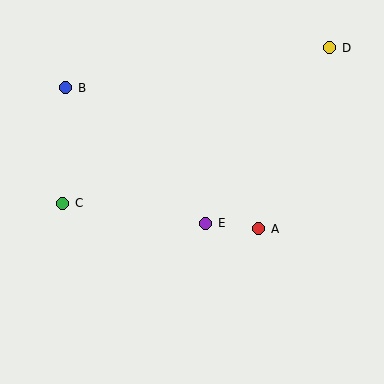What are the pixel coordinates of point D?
Point D is at (330, 48).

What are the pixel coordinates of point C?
Point C is at (63, 203).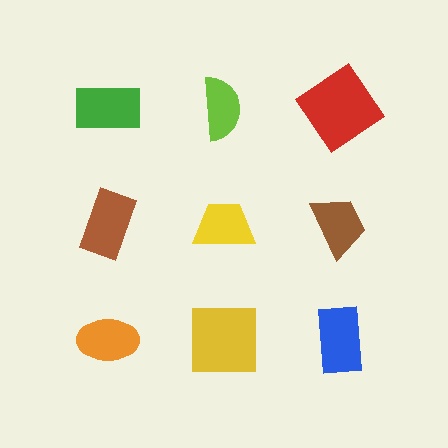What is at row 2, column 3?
A brown trapezoid.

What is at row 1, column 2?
A lime semicircle.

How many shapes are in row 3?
3 shapes.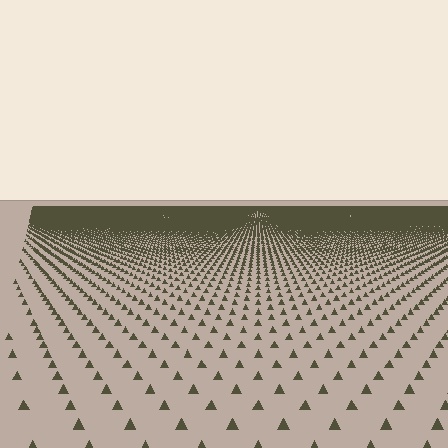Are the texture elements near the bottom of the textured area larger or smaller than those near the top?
Larger. Near the bottom, elements are closer to the viewer and appear at a bigger on-screen size.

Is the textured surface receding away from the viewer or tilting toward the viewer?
The surface is receding away from the viewer. Texture elements get smaller and denser toward the top.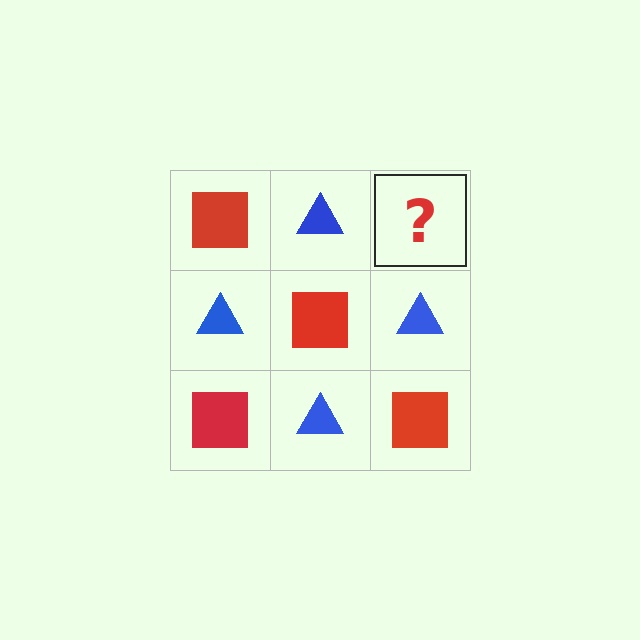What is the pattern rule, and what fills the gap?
The rule is that it alternates red square and blue triangle in a checkerboard pattern. The gap should be filled with a red square.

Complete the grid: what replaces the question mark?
The question mark should be replaced with a red square.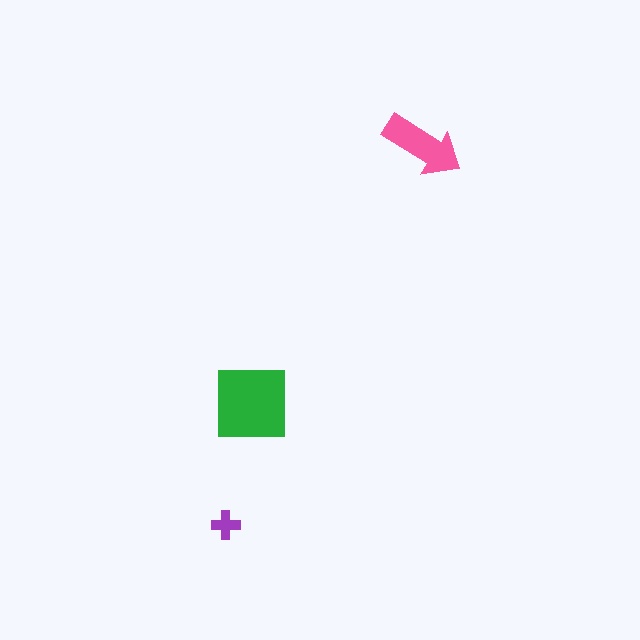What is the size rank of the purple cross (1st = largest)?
3rd.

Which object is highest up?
The pink arrow is topmost.